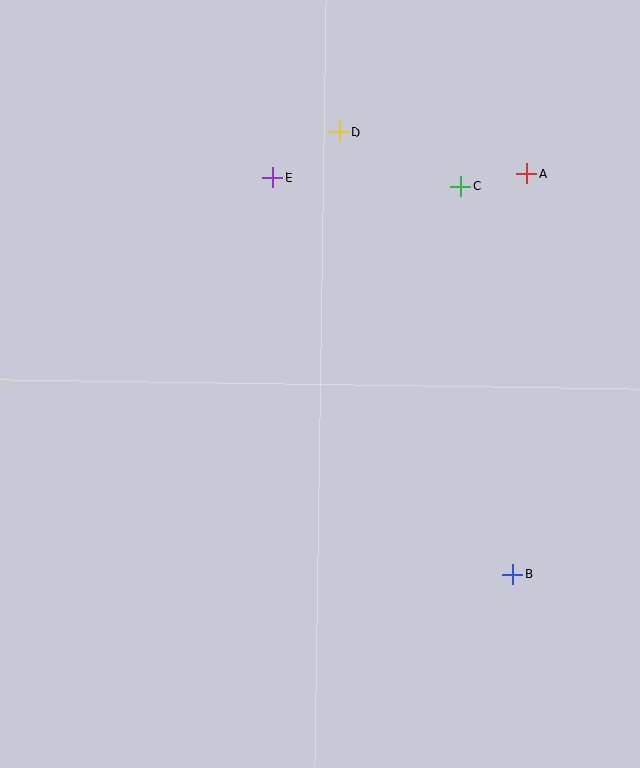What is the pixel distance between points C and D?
The distance between C and D is 133 pixels.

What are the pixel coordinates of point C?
Point C is at (461, 186).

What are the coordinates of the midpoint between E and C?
The midpoint between E and C is at (367, 182).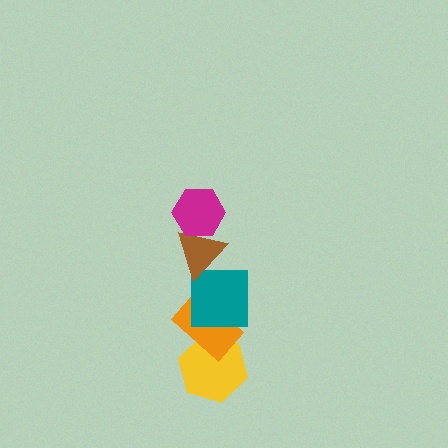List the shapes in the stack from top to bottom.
From top to bottom: the magenta hexagon, the brown triangle, the teal square, the orange rectangle, the yellow hexagon.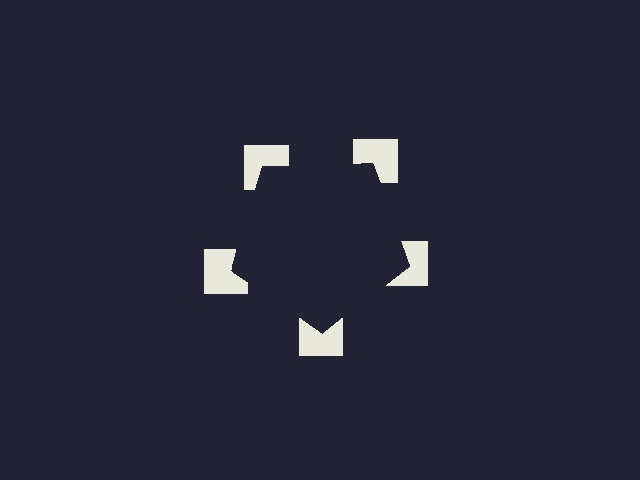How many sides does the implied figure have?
5 sides.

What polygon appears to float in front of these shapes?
An illusory pentagon — its edges are inferred from the aligned wedge cuts in the notched squares, not physically drawn.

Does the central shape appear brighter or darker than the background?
It typically appears slightly darker than the background, even though no actual brightness change is drawn.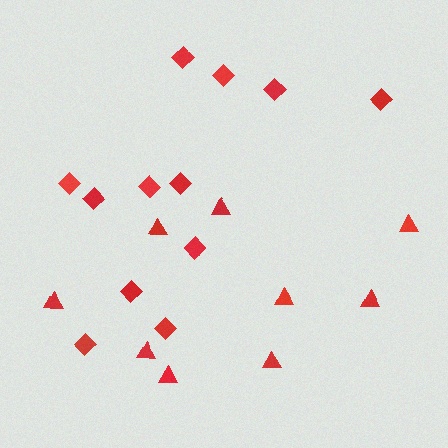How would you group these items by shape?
There are 2 groups: one group of diamonds (12) and one group of triangles (9).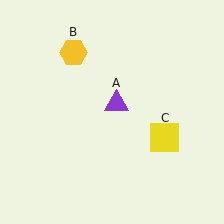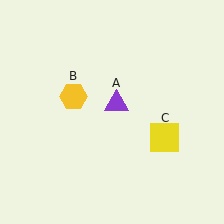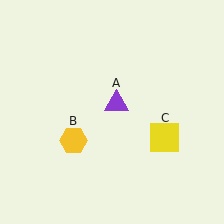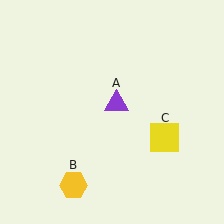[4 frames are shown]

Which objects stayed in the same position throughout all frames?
Purple triangle (object A) and yellow square (object C) remained stationary.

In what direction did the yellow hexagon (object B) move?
The yellow hexagon (object B) moved down.